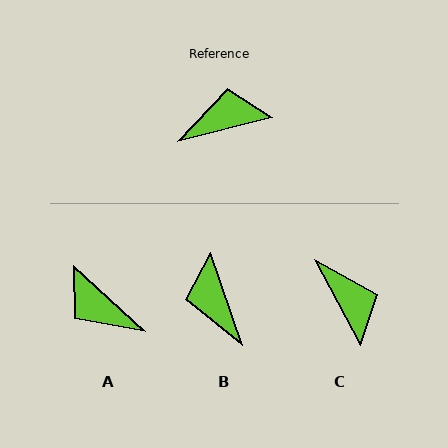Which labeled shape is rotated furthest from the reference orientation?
A, about 124 degrees away.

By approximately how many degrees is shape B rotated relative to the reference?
Approximately 95 degrees counter-clockwise.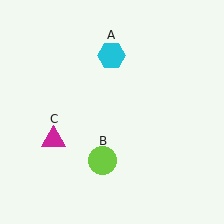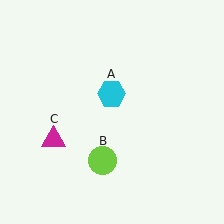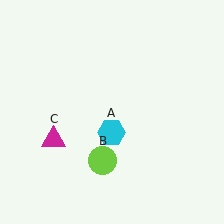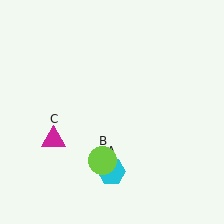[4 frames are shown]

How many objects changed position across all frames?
1 object changed position: cyan hexagon (object A).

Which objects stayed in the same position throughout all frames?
Lime circle (object B) and magenta triangle (object C) remained stationary.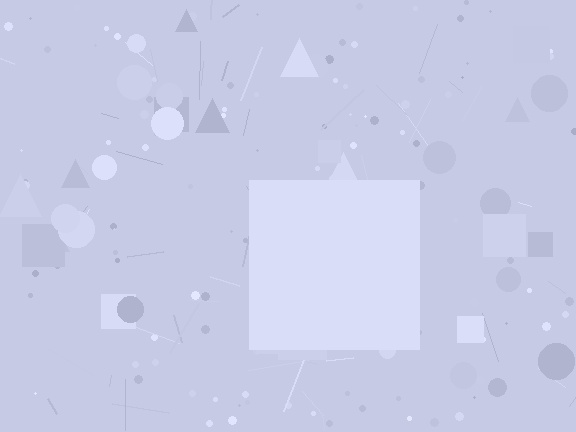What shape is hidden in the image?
A square is hidden in the image.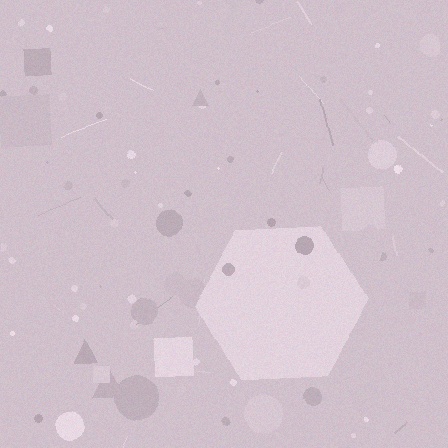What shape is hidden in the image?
A hexagon is hidden in the image.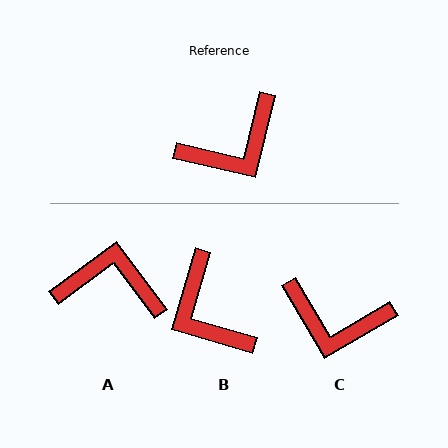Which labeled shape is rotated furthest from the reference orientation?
A, about 140 degrees away.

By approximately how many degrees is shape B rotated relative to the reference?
Approximately 93 degrees clockwise.